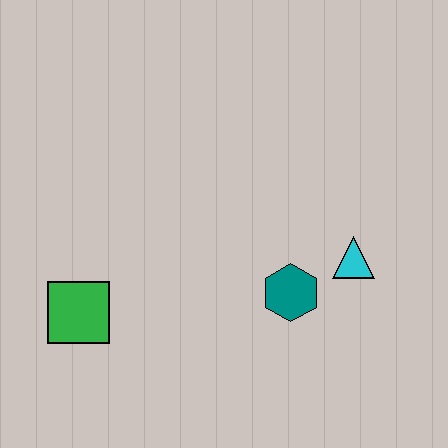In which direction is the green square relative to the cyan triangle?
The green square is to the left of the cyan triangle.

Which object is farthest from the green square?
The cyan triangle is farthest from the green square.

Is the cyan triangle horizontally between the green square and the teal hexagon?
No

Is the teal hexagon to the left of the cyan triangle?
Yes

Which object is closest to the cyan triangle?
The teal hexagon is closest to the cyan triangle.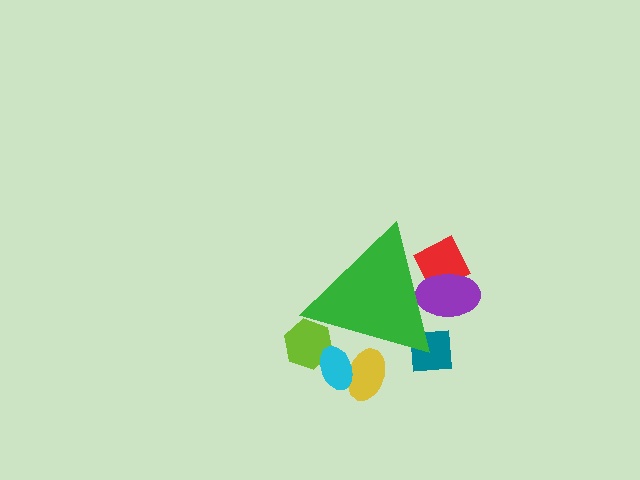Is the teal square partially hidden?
Yes, the teal square is partially hidden behind the green triangle.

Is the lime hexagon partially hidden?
Yes, the lime hexagon is partially hidden behind the green triangle.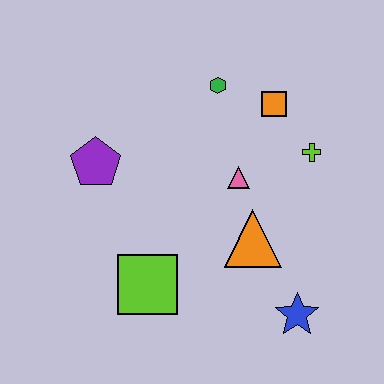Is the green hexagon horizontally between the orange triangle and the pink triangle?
No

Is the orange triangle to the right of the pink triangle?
Yes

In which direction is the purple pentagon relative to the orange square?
The purple pentagon is to the left of the orange square.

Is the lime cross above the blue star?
Yes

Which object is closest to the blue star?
The orange triangle is closest to the blue star.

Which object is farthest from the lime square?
The orange square is farthest from the lime square.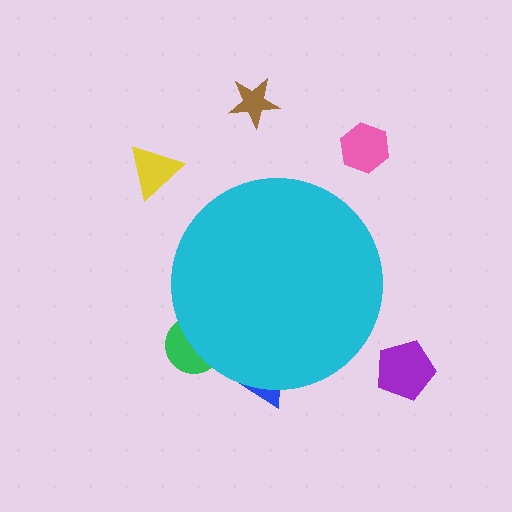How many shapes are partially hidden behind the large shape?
2 shapes are partially hidden.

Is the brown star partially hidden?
No, the brown star is fully visible.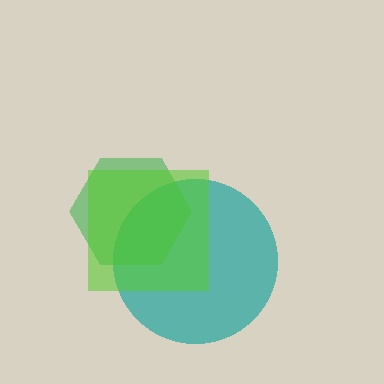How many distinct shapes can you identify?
There are 3 distinct shapes: a teal circle, a green hexagon, a lime square.